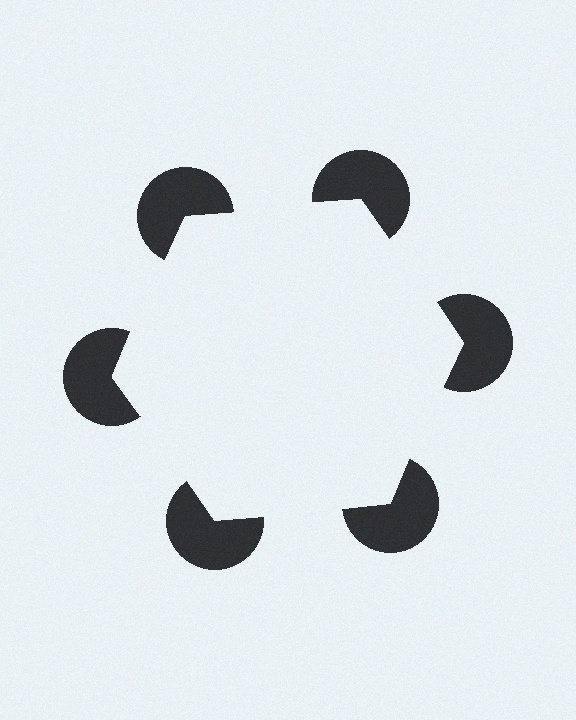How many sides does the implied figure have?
6 sides.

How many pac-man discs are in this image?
There are 6 — one at each vertex of the illusory hexagon.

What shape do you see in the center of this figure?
An illusory hexagon — its edges are inferred from the aligned wedge cuts in the pac-man discs, not physically drawn.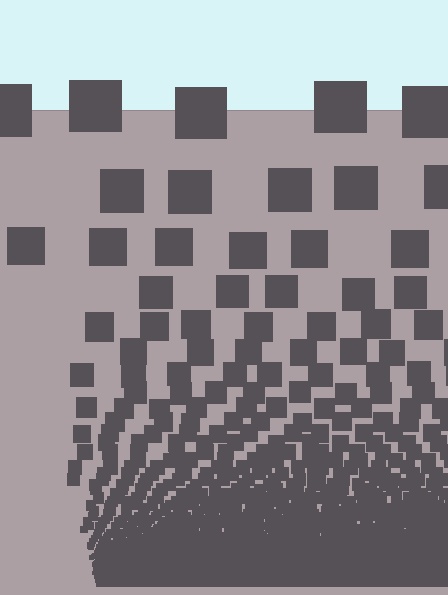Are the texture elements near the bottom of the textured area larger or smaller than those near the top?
Smaller. The gradient is inverted — elements near the bottom are smaller and denser.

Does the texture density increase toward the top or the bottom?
Density increases toward the bottom.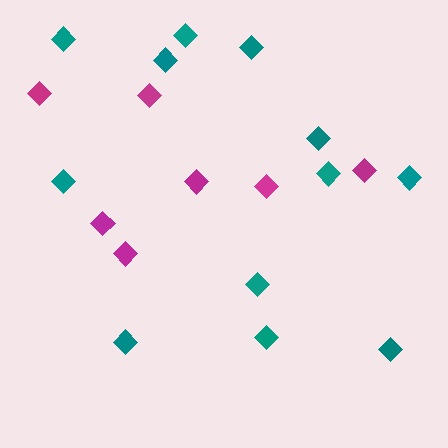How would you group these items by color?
There are 2 groups: one group of magenta diamonds (7) and one group of teal diamonds (12).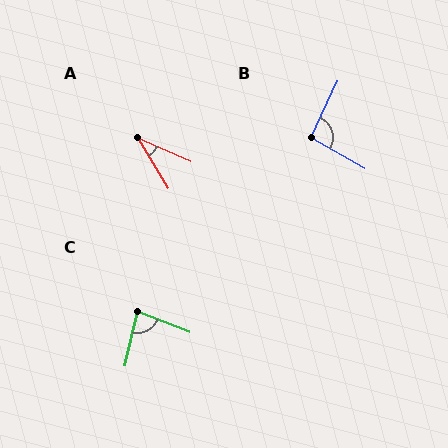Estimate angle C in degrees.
Approximately 82 degrees.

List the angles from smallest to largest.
A (35°), C (82°), B (95°).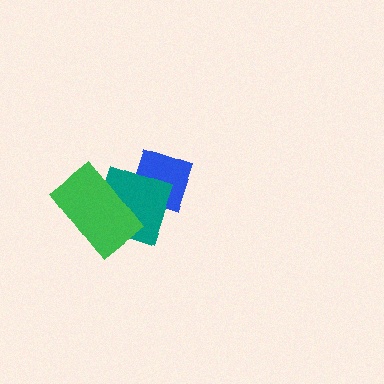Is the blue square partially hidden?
Yes, it is partially covered by another shape.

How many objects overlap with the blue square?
1 object overlaps with the blue square.